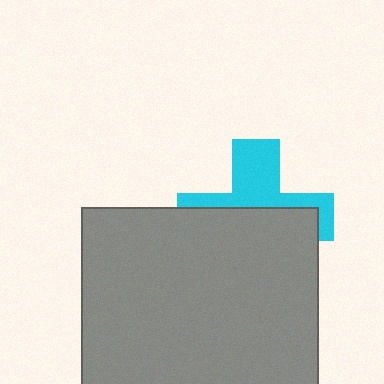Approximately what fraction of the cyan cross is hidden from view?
Roughly 59% of the cyan cross is hidden behind the gray square.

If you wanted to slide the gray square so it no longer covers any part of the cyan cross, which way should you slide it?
Slide it down — that is the most direct way to separate the two shapes.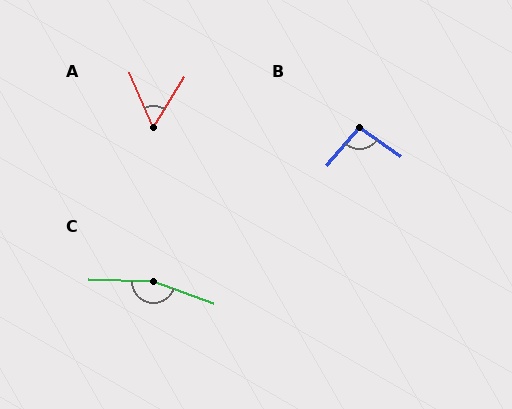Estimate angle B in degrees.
Approximately 95 degrees.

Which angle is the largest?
C, at approximately 162 degrees.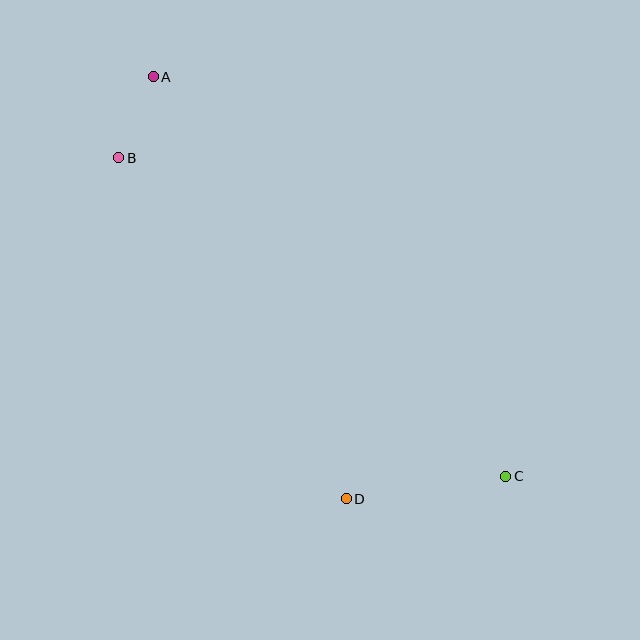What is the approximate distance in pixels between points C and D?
The distance between C and D is approximately 161 pixels.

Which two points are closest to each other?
Points A and B are closest to each other.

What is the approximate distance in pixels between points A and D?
The distance between A and D is approximately 464 pixels.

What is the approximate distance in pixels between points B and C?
The distance between B and C is approximately 501 pixels.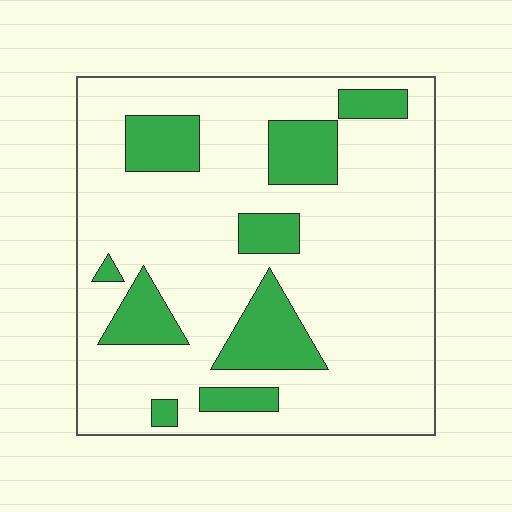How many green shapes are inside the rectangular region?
9.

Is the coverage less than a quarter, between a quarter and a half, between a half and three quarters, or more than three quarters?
Less than a quarter.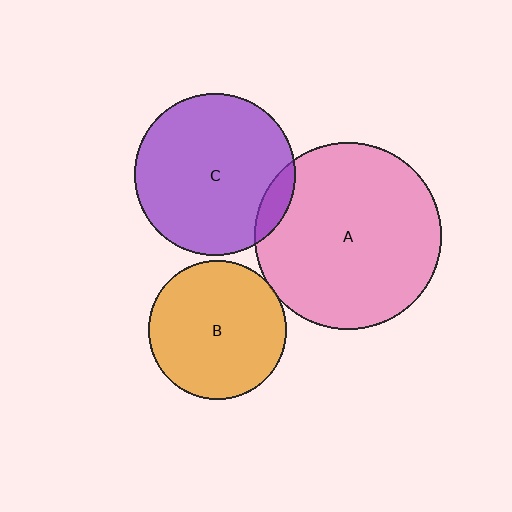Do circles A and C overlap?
Yes.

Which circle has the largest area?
Circle A (pink).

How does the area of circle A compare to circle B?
Approximately 1.8 times.